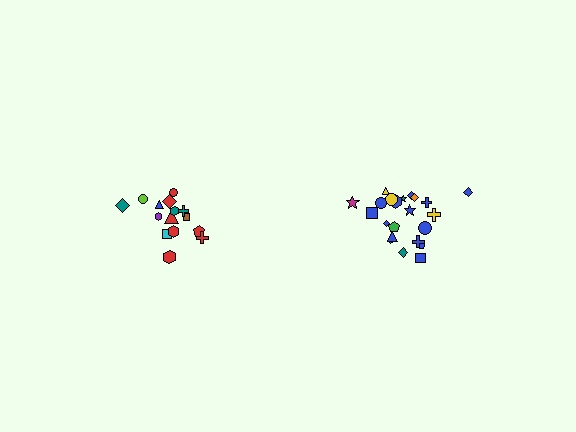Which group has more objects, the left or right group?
The right group.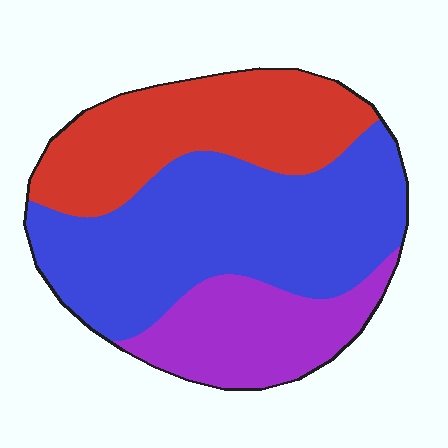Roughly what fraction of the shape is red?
Red covers 31% of the shape.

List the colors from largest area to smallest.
From largest to smallest: blue, red, purple.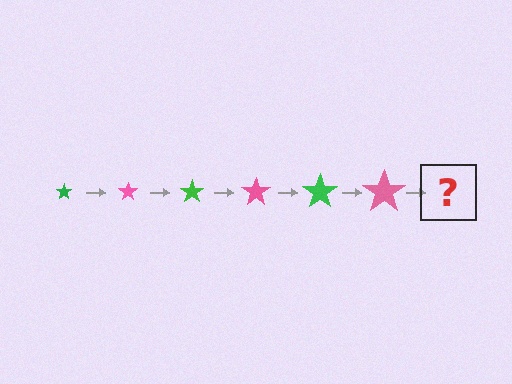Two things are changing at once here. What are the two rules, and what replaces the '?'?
The two rules are that the star grows larger each step and the color cycles through green and pink. The '?' should be a green star, larger than the previous one.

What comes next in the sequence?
The next element should be a green star, larger than the previous one.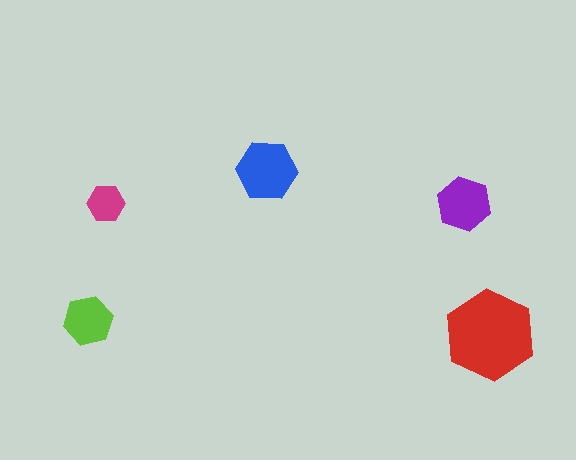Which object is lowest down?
The red hexagon is bottommost.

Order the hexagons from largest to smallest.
the red one, the blue one, the purple one, the lime one, the magenta one.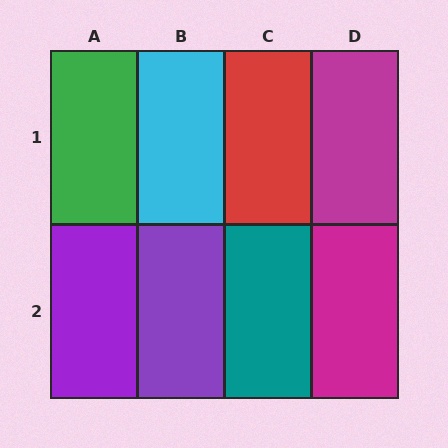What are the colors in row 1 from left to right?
Green, cyan, red, magenta.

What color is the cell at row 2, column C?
Teal.